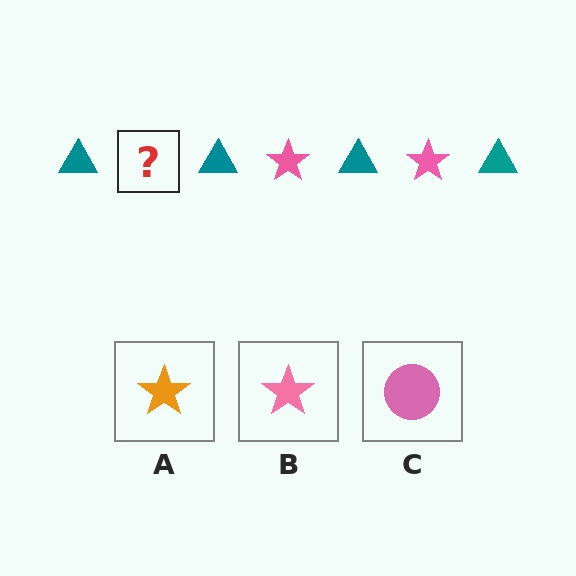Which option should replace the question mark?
Option B.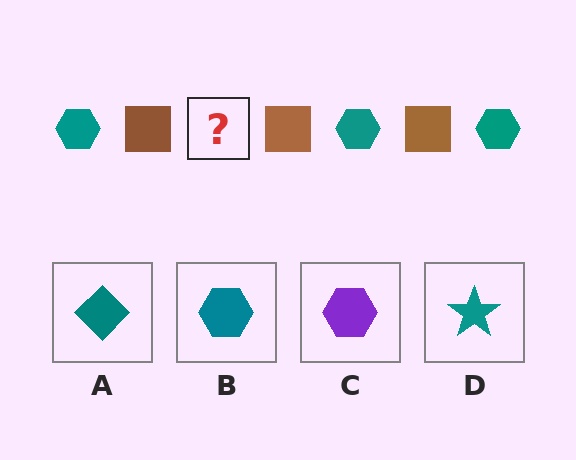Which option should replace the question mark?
Option B.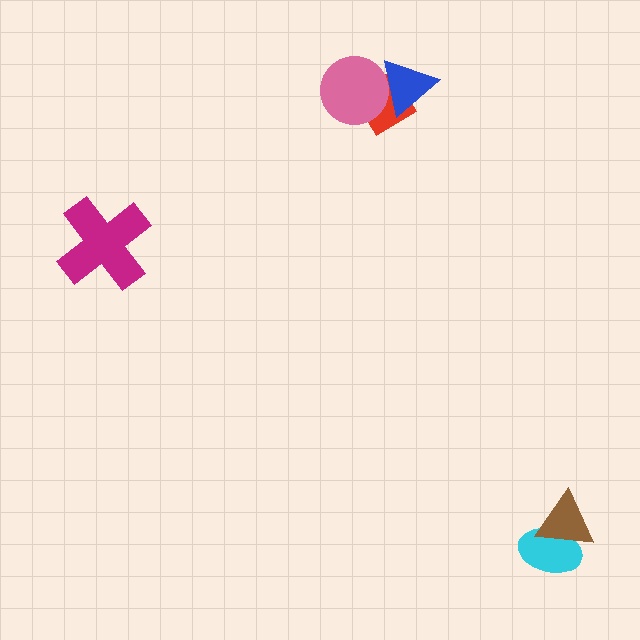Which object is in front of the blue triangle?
The pink circle is in front of the blue triangle.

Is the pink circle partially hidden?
No, no other shape covers it.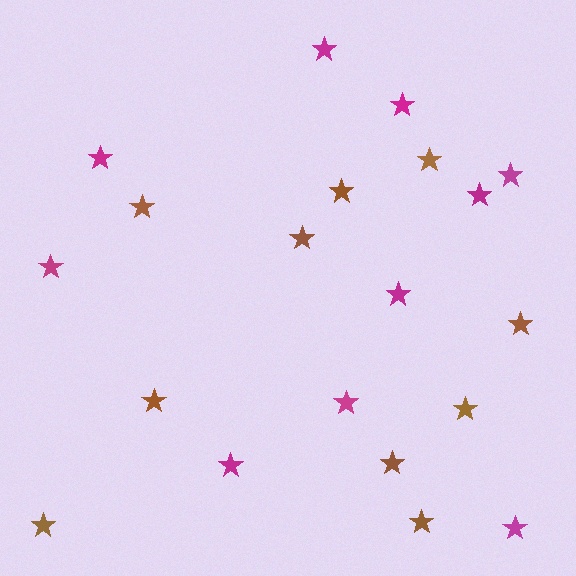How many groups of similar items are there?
There are 2 groups: one group of magenta stars (10) and one group of brown stars (10).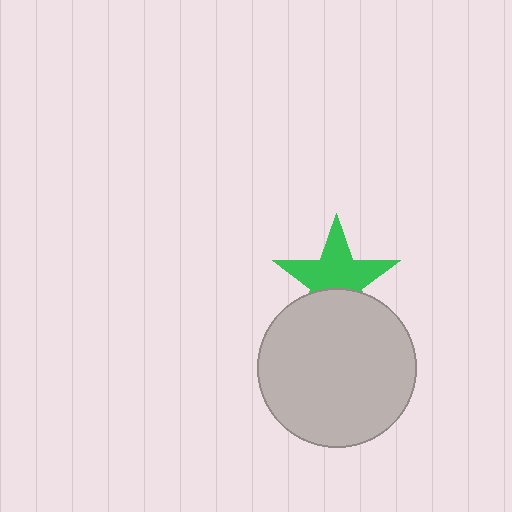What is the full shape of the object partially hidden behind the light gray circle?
The partially hidden object is a green star.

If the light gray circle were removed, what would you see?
You would see the complete green star.